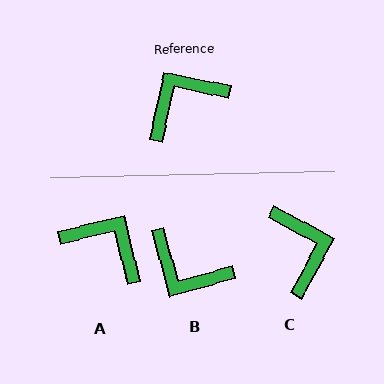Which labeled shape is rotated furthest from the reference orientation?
B, about 117 degrees away.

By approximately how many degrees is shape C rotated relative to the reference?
Approximately 106 degrees clockwise.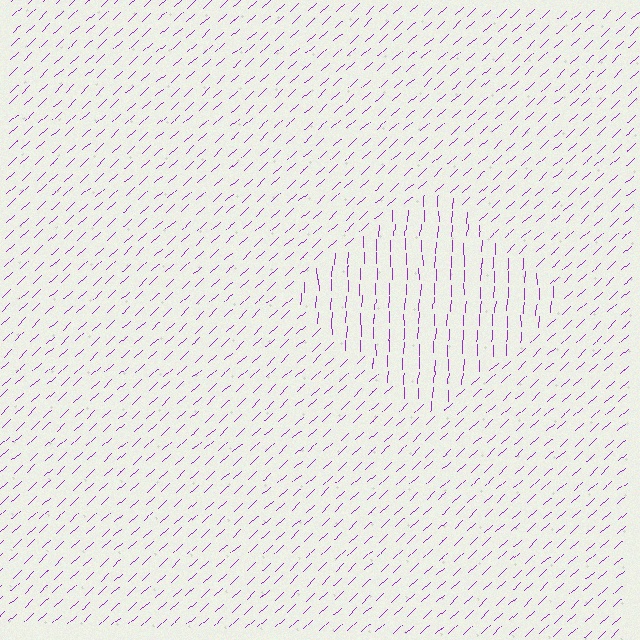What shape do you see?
I see a diamond.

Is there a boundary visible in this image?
Yes, there is a texture boundary formed by a change in line orientation.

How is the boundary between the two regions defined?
The boundary is defined purely by a change in line orientation (approximately 45 degrees difference). All lines are the same color and thickness.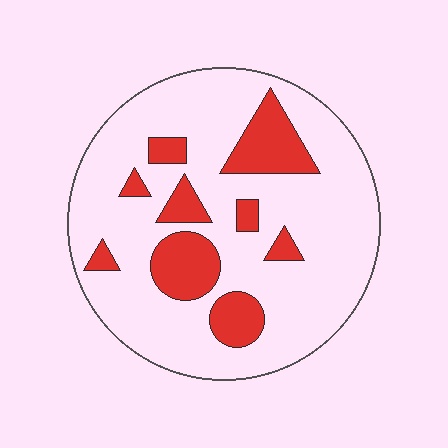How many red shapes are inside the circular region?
9.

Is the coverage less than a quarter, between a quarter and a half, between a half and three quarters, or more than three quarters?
Less than a quarter.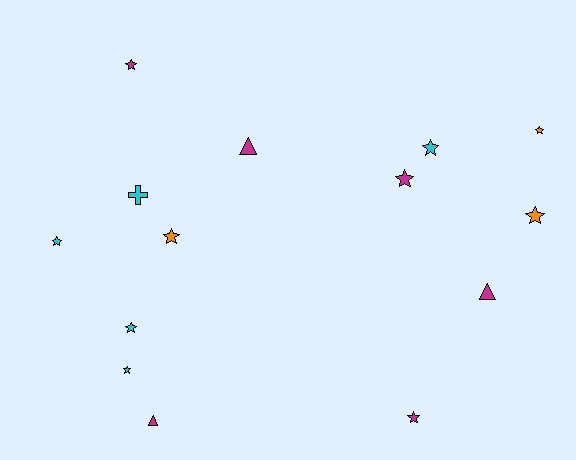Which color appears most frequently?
Magenta, with 6 objects.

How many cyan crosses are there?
There is 1 cyan cross.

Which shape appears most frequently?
Star, with 10 objects.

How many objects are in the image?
There are 14 objects.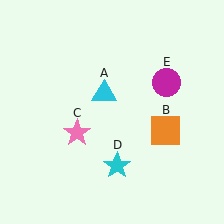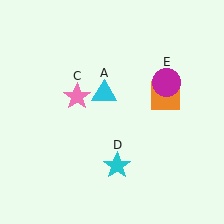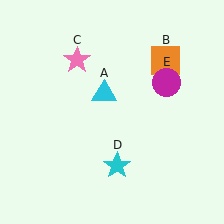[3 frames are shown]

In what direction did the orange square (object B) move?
The orange square (object B) moved up.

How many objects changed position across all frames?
2 objects changed position: orange square (object B), pink star (object C).